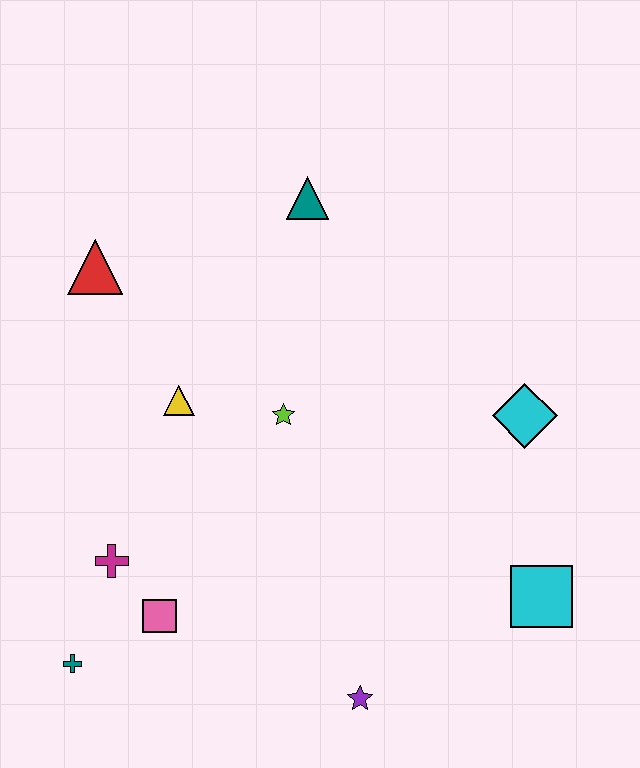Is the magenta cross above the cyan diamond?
No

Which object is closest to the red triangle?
The yellow triangle is closest to the red triangle.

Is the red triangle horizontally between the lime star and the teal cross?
Yes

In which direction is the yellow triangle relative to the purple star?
The yellow triangle is above the purple star.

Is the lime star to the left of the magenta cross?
No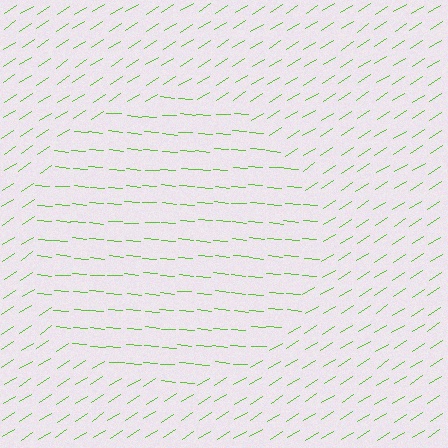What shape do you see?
I see a circle.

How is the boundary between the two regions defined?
The boundary is defined purely by a change in line orientation (approximately 37 degrees difference). All lines are the same color and thickness.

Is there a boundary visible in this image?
Yes, there is a texture boundary formed by a change in line orientation.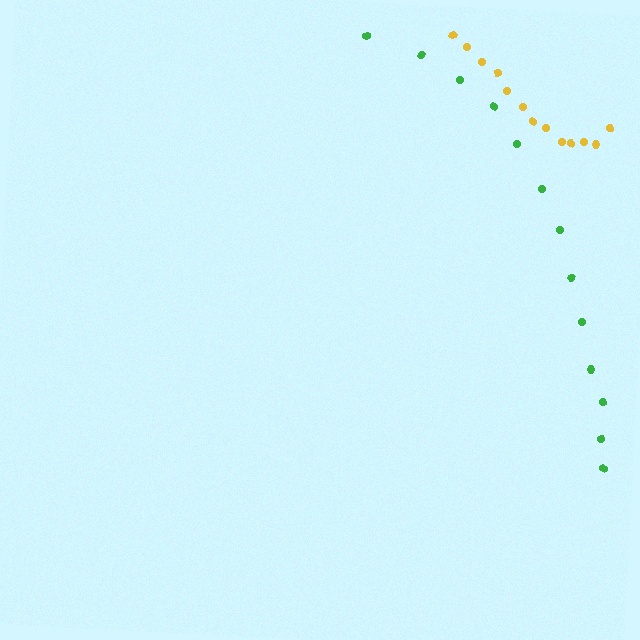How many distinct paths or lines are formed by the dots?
There are 2 distinct paths.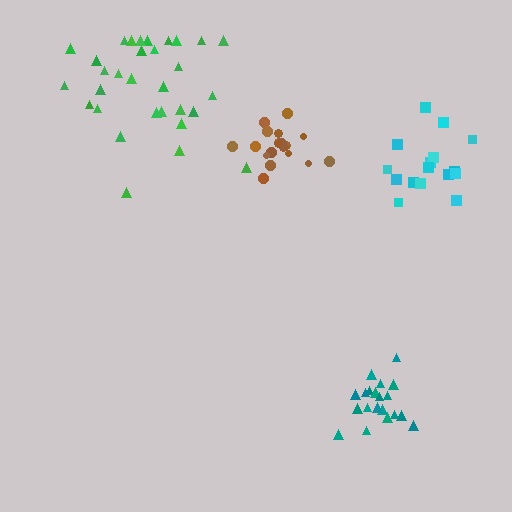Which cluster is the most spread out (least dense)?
Green.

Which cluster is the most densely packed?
Teal.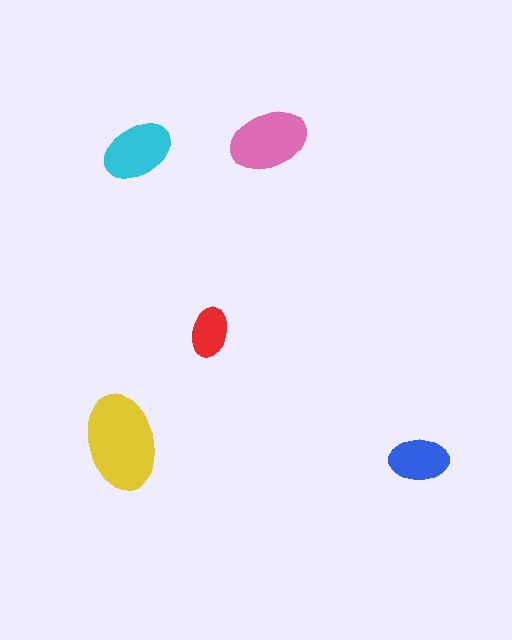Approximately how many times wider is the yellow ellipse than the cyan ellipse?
About 1.5 times wider.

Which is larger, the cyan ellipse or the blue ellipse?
The cyan one.